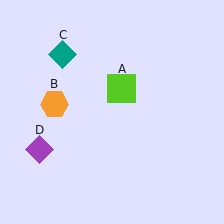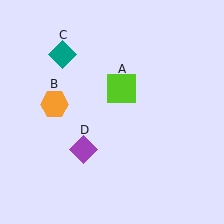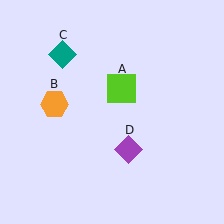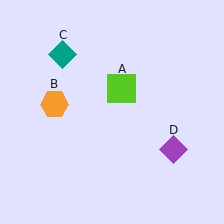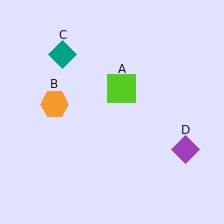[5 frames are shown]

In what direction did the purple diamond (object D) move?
The purple diamond (object D) moved right.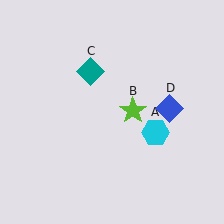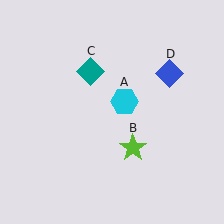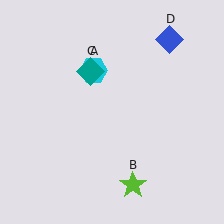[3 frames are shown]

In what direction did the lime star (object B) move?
The lime star (object B) moved down.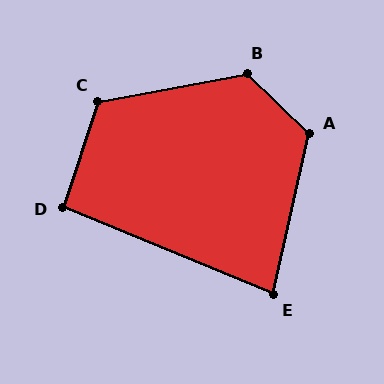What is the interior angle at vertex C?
Approximately 119 degrees (obtuse).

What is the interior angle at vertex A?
Approximately 122 degrees (obtuse).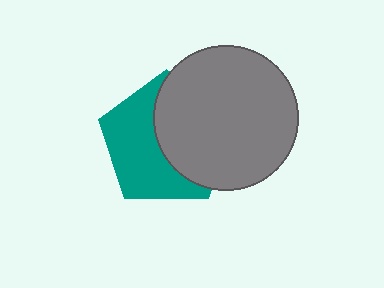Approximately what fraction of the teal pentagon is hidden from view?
Roughly 48% of the teal pentagon is hidden behind the gray circle.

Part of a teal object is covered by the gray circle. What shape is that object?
It is a pentagon.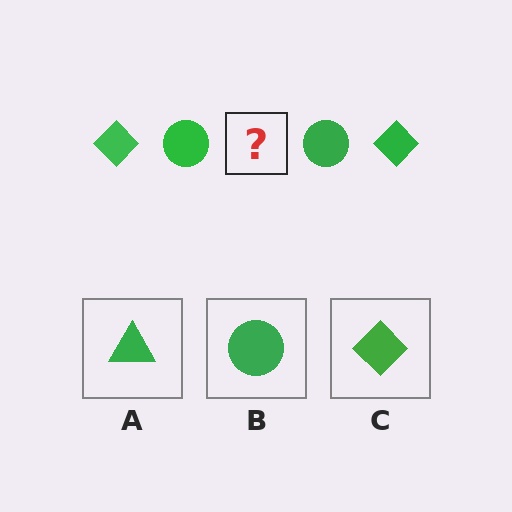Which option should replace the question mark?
Option C.